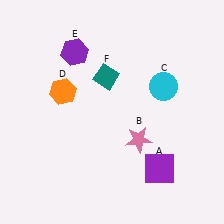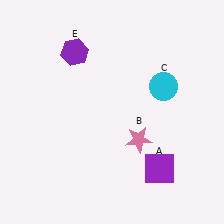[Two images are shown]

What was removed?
The orange hexagon (D), the teal diamond (F) were removed in Image 2.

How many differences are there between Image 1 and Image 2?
There are 2 differences between the two images.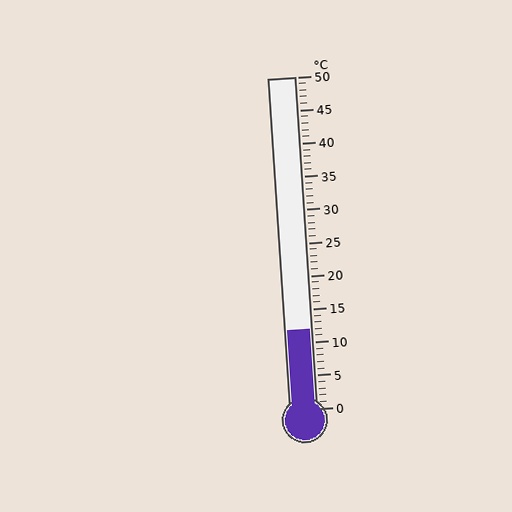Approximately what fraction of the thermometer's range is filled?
The thermometer is filled to approximately 25% of its range.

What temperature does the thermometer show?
The thermometer shows approximately 12°C.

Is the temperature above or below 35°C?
The temperature is below 35°C.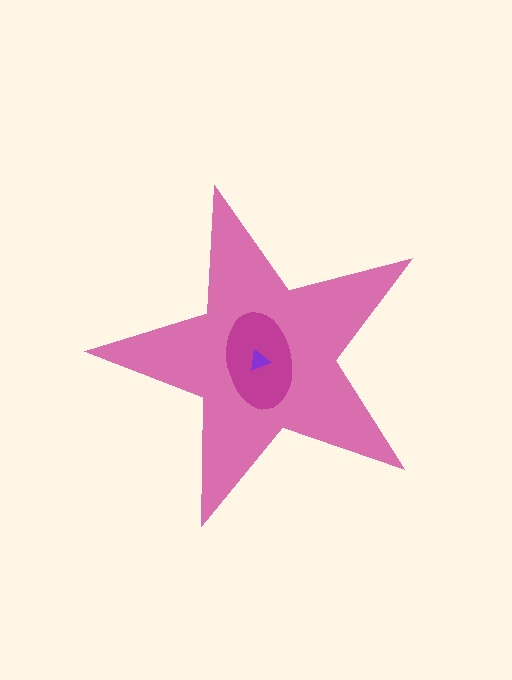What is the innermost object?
The purple triangle.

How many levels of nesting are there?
3.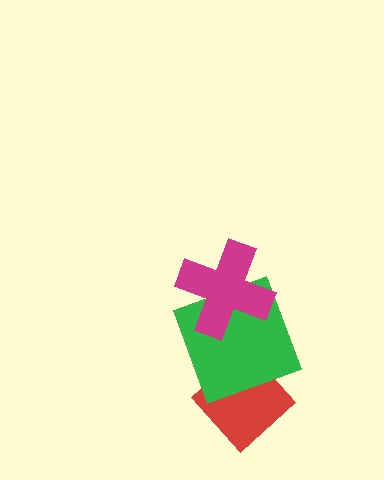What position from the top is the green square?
The green square is 2nd from the top.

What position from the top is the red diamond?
The red diamond is 3rd from the top.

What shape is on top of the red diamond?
The green square is on top of the red diamond.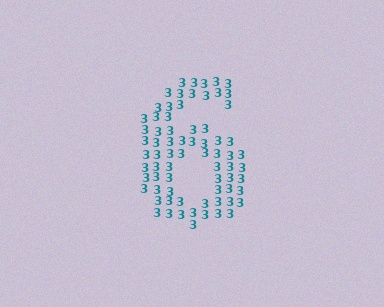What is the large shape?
The large shape is the digit 6.